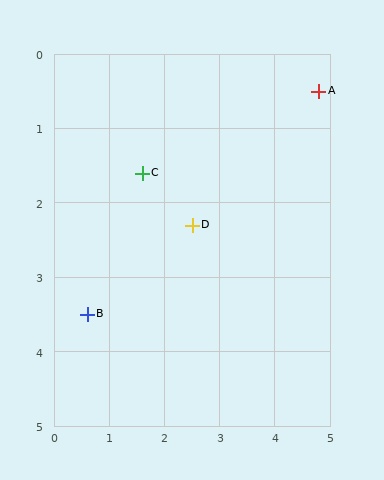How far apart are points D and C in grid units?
Points D and C are about 1.1 grid units apart.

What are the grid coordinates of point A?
Point A is at approximately (4.8, 0.5).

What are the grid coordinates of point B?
Point B is at approximately (0.6, 3.5).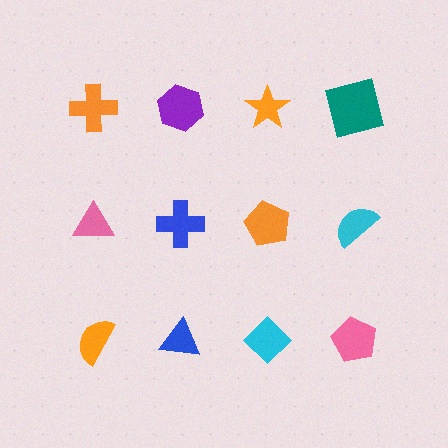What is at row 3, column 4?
A pink pentagon.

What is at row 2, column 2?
A blue cross.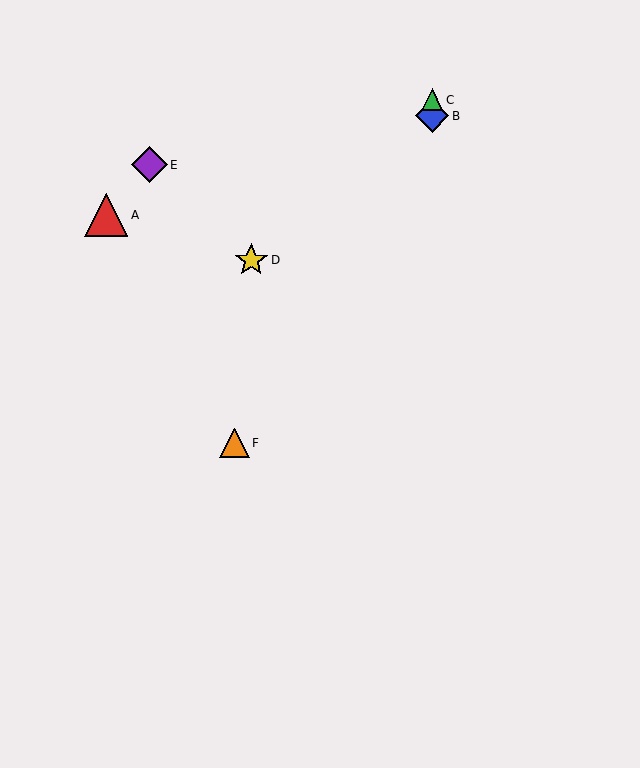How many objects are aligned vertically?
2 objects (B, C) are aligned vertically.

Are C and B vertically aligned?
Yes, both are at x≈432.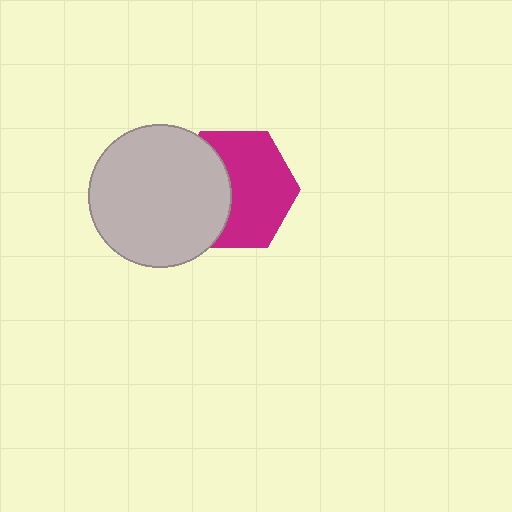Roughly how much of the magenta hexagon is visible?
About half of it is visible (roughly 61%).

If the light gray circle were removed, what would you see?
You would see the complete magenta hexagon.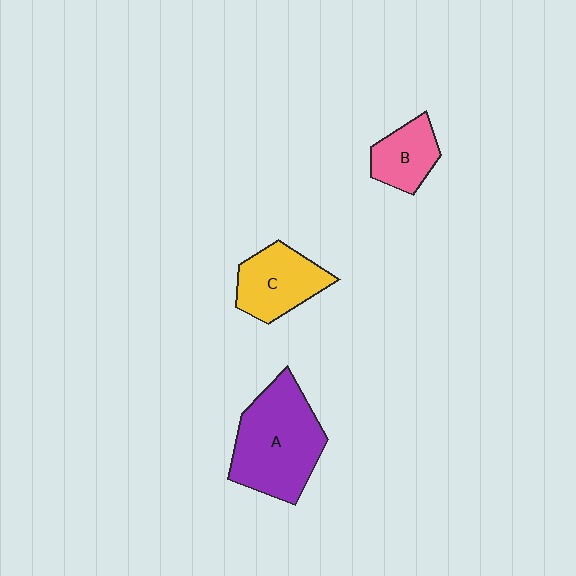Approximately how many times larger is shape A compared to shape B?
Approximately 2.2 times.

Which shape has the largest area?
Shape A (purple).